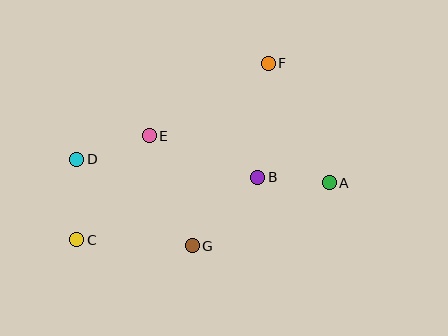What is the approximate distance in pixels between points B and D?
The distance between B and D is approximately 182 pixels.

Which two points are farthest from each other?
Points C and F are farthest from each other.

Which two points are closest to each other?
Points A and B are closest to each other.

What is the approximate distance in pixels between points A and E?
The distance between A and E is approximately 186 pixels.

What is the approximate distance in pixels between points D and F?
The distance between D and F is approximately 214 pixels.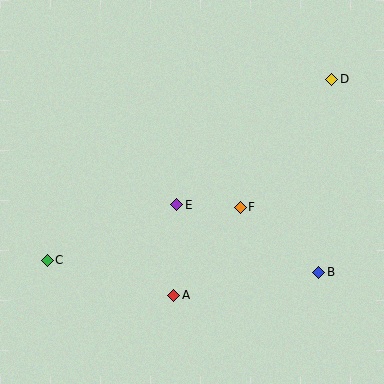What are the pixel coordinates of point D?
Point D is at (332, 79).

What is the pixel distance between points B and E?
The distance between B and E is 157 pixels.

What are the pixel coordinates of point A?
Point A is at (174, 295).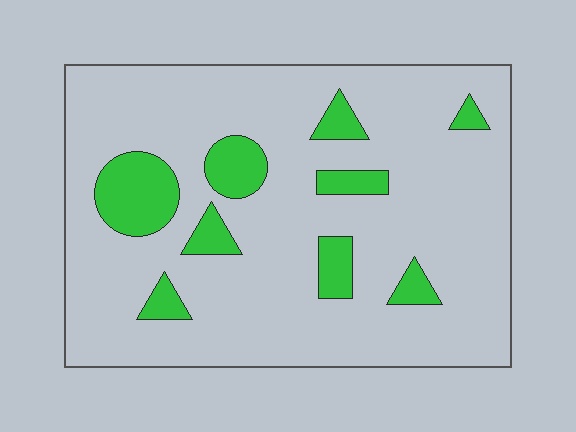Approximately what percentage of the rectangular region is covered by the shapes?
Approximately 15%.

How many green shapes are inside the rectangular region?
9.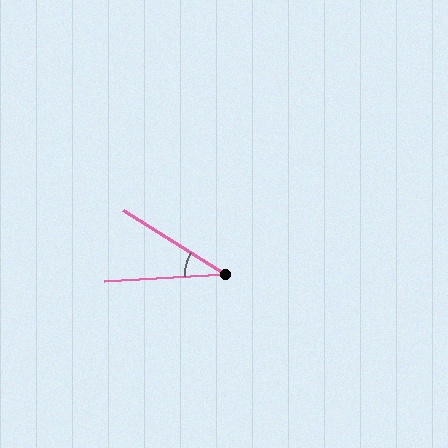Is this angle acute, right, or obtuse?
It is acute.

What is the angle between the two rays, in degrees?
Approximately 35 degrees.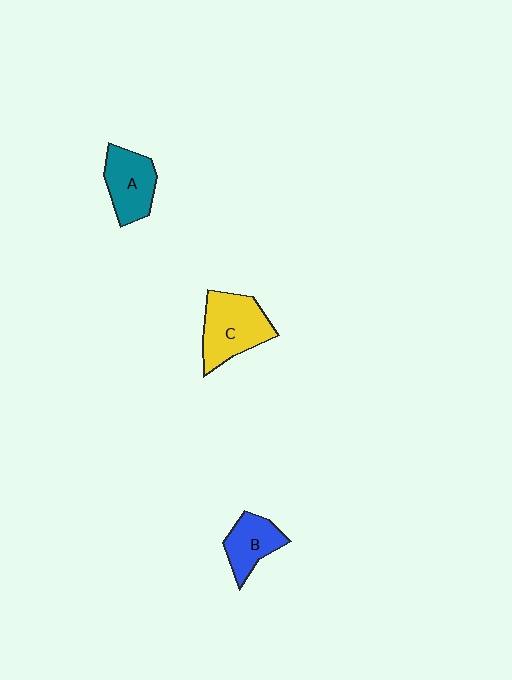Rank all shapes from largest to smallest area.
From largest to smallest: C (yellow), A (teal), B (blue).